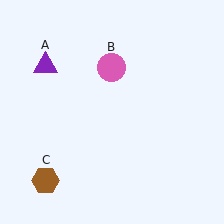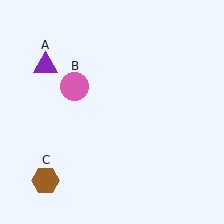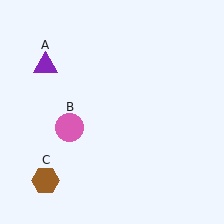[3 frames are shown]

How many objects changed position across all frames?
1 object changed position: pink circle (object B).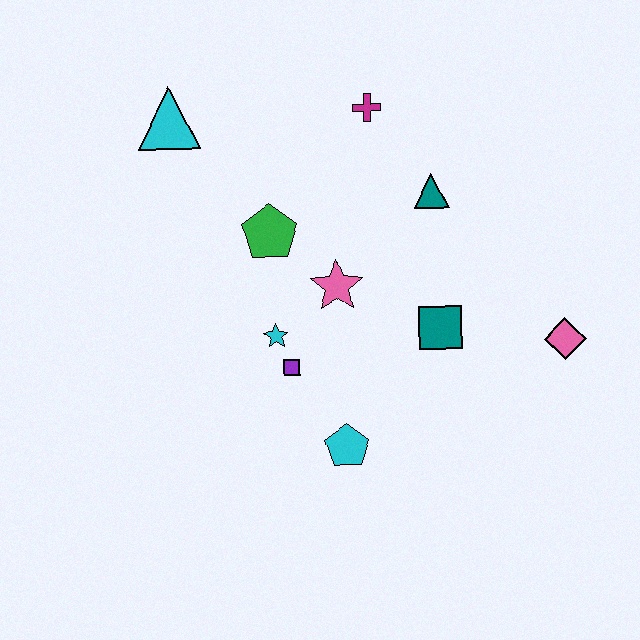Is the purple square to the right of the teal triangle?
No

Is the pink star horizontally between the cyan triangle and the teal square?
Yes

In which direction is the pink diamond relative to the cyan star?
The pink diamond is to the right of the cyan star.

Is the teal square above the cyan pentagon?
Yes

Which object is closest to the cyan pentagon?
The purple square is closest to the cyan pentagon.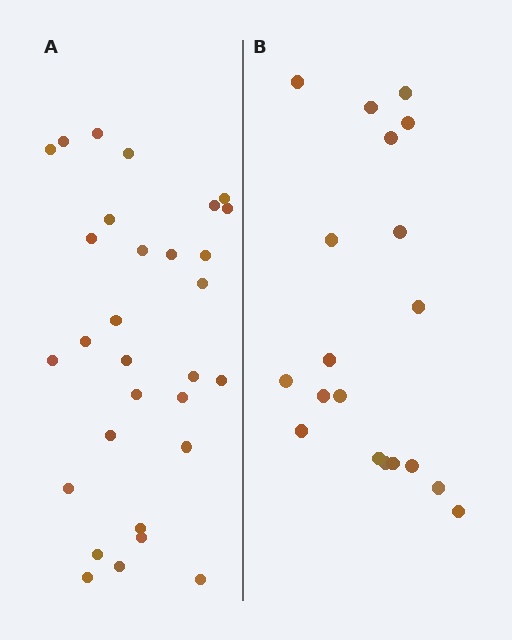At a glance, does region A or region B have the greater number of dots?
Region A (the left region) has more dots.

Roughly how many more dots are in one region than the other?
Region A has roughly 12 or so more dots than region B.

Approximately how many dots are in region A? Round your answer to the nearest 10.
About 30 dots.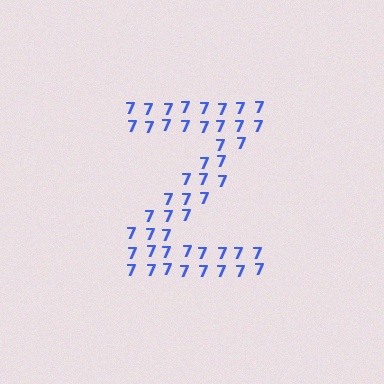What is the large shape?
The large shape is the letter Z.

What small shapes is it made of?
It is made of small digit 7's.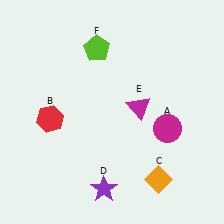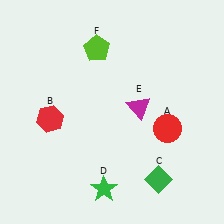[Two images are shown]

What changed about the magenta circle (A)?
In Image 1, A is magenta. In Image 2, it changed to red.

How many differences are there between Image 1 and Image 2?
There are 3 differences between the two images.